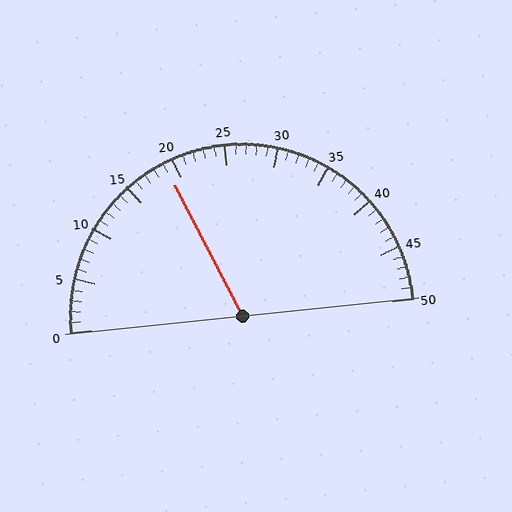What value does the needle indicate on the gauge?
The needle indicates approximately 19.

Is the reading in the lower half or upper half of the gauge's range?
The reading is in the lower half of the range (0 to 50).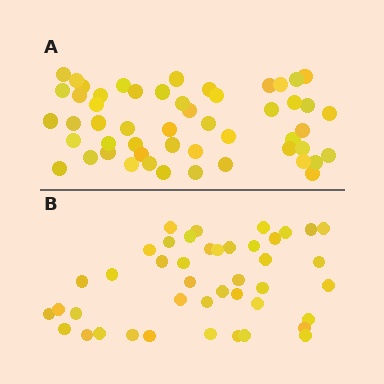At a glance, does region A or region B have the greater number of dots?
Region A (the top region) has more dots.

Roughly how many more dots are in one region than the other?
Region A has roughly 8 or so more dots than region B.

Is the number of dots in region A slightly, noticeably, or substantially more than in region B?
Region A has only slightly more — the two regions are fairly close. The ratio is roughly 1.2 to 1.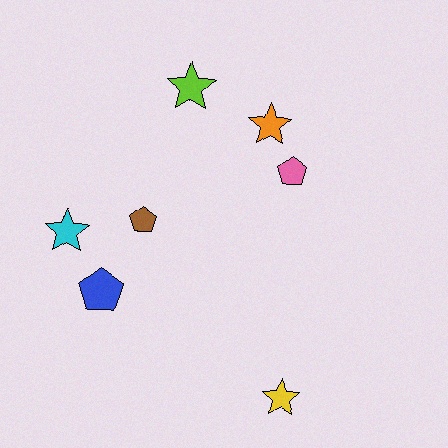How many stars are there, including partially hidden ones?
There are 4 stars.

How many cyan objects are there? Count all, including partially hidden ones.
There is 1 cyan object.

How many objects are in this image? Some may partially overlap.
There are 7 objects.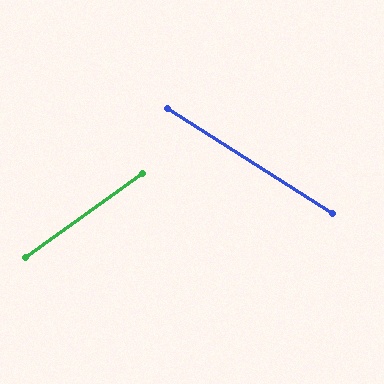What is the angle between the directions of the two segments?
Approximately 68 degrees.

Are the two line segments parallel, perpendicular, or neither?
Neither parallel nor perpendicular — they differ by about 68°.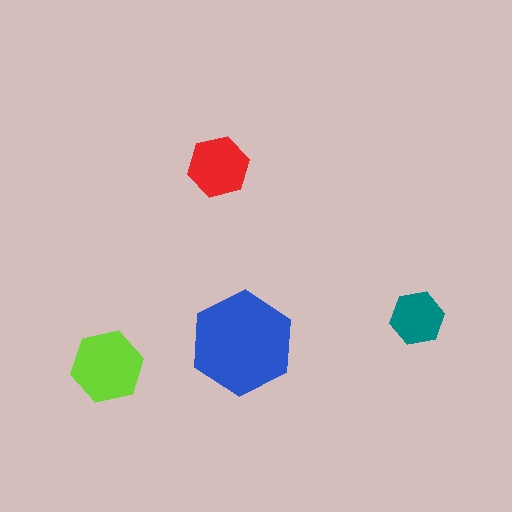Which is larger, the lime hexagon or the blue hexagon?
The blue one.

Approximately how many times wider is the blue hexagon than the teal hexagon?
About 2 times wider.